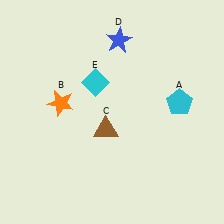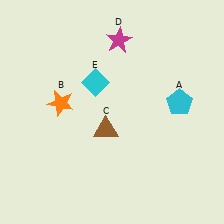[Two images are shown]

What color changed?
The star (D) changed from blue in Image 1 to magenta in Image 2.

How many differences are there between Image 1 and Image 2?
There is 1 difference between the two images.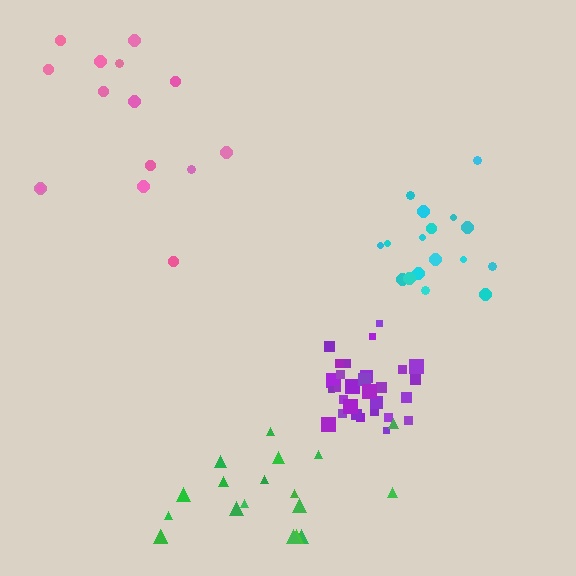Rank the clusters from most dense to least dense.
purple, cyan, green, pink.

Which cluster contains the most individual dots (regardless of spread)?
Purple (34).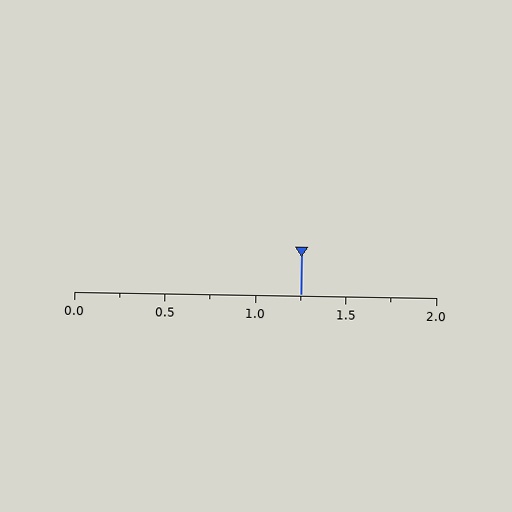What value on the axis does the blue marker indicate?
The marker indicates approximately 1.25.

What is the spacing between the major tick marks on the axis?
The major ticks are spaced 0.5 apart.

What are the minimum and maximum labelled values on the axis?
The axis runs from 0.0 to 2.0.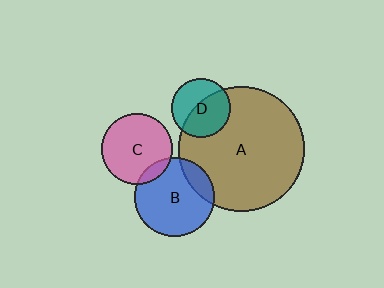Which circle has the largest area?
Circle A (brown).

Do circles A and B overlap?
Yes.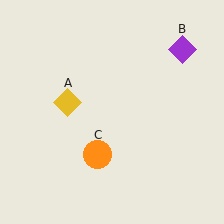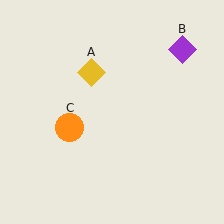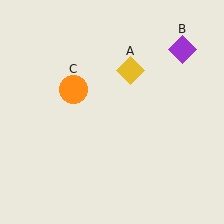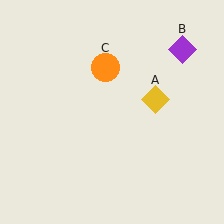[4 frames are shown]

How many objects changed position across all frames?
2 objects changed position: yellow diamond (object A), orange circle (object C).